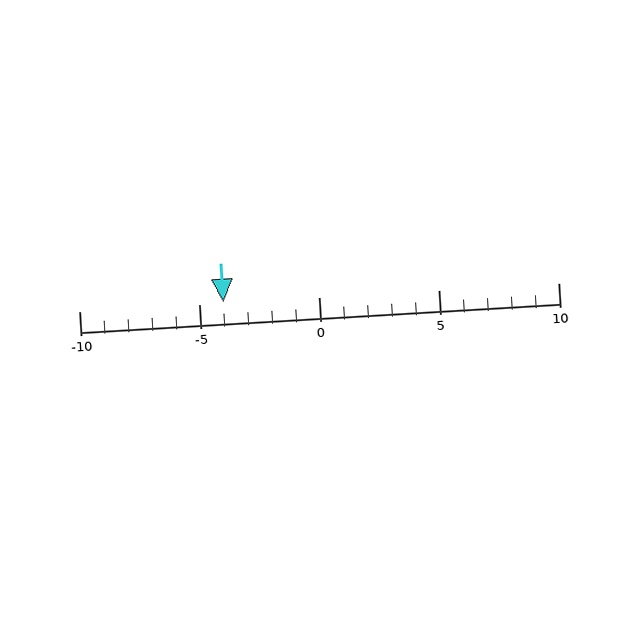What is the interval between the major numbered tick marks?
The major tick marks are spaced 5 units apart.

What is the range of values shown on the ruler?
The ruler shows values from -10 to 10.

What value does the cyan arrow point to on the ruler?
The cyan arrow points to approximately -4.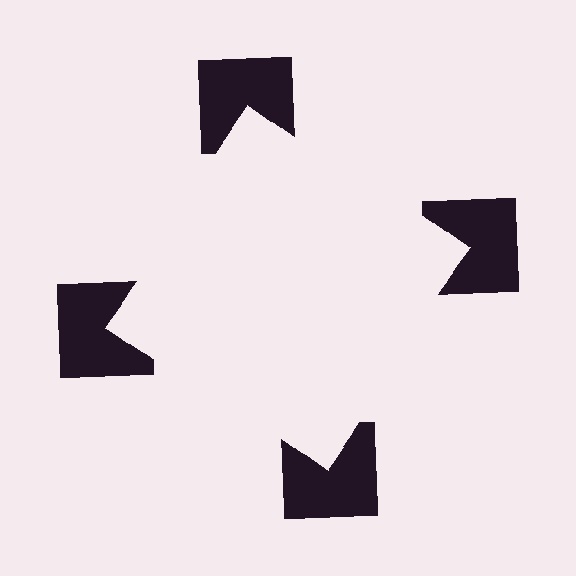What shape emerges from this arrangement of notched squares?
An illusory square — its edges are inferred from the aligned wedge cuts in the notched squares, not physically drawn.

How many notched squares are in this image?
There are 4 — one at each vertex of the illusory square.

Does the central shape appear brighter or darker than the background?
It typically appears slightly brighter than the background, even though no actual brightness change is drawn.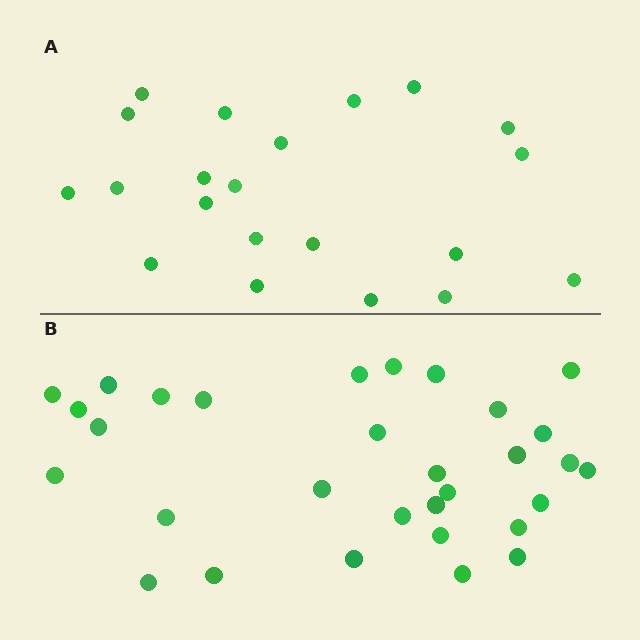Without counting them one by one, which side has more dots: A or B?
Region B (the bottom region) has more dots.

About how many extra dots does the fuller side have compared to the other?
Region B has roughly 10 or so more dots than region A.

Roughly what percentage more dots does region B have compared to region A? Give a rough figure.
About 50% more.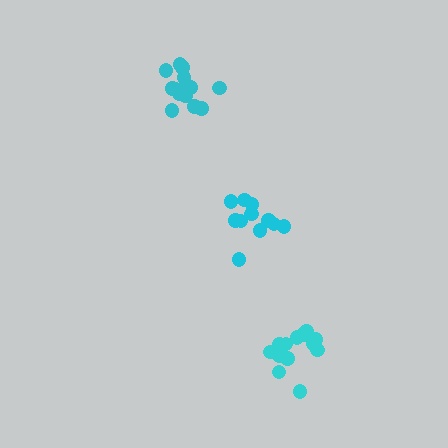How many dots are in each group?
Group 1: 11 dots, Group 2: 15 dots, Group 3: 15 dots (41 total).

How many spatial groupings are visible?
There are 3 spatial groupings.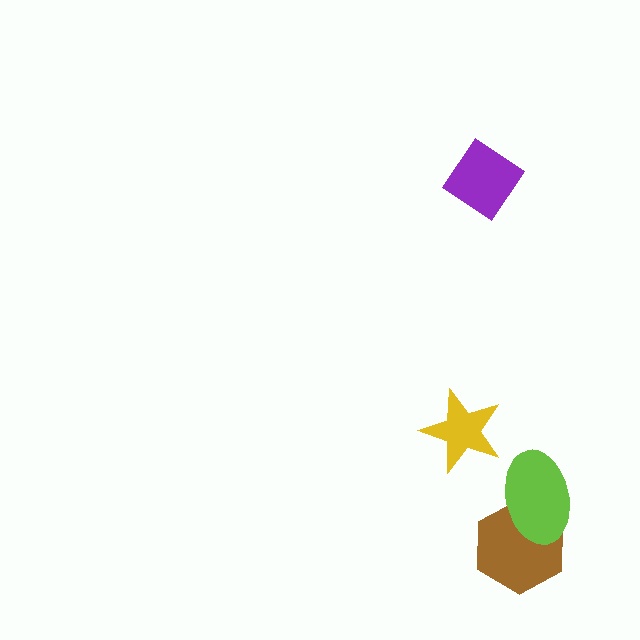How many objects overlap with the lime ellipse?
1 object overlaps with the lime ellipse.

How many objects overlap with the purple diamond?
0 objects overlap with the purple diamond.